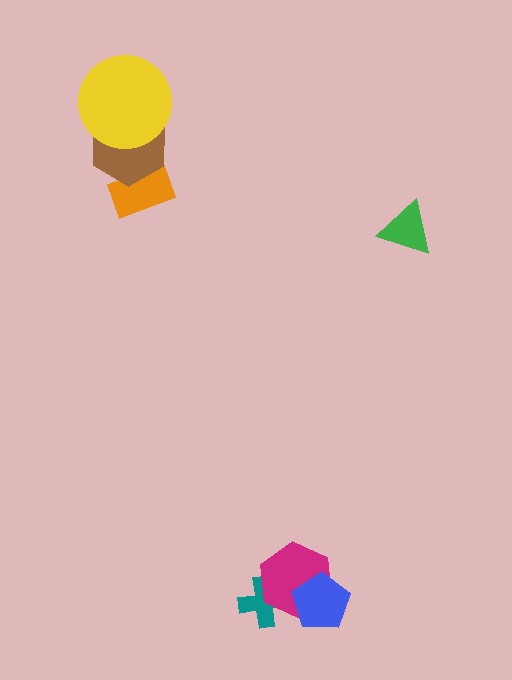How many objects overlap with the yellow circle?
1 object overlaps with the yellow circle.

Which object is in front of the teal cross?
The magenta hexagon is in front of the teal cross.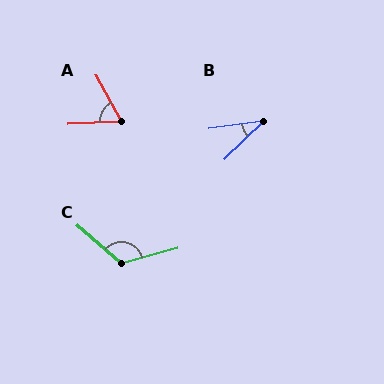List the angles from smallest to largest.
B (36°), A (64°), C (124°).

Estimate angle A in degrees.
Approximately 64 degrees.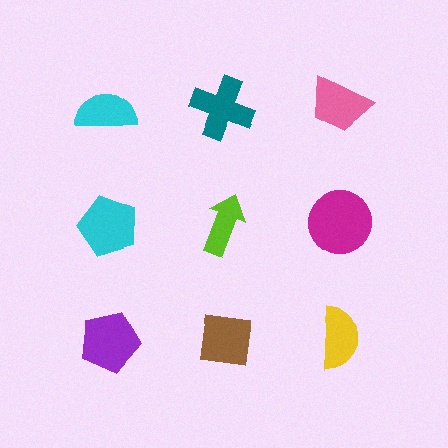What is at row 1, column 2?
A teal cross.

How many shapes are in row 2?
3 shapes.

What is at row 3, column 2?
A brown square.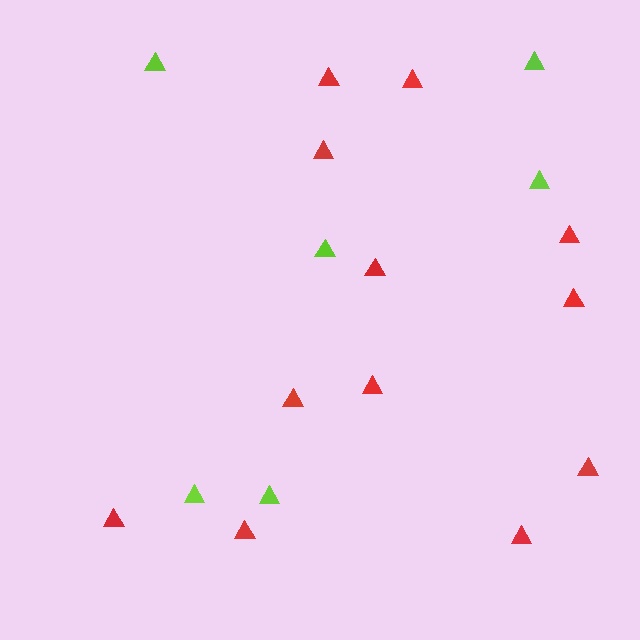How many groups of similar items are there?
There are 2 groups: one group of lime triangles (6) and one group of red triangles (12).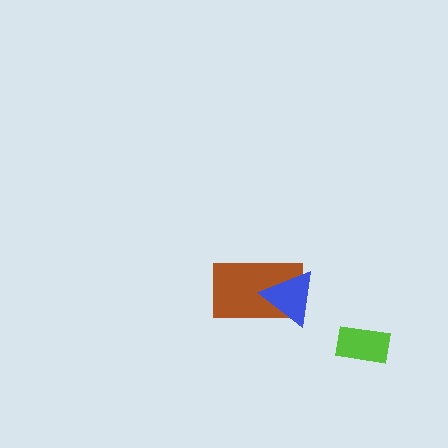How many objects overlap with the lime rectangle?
0 objects overlap with the lime rectangle.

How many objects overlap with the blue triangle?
1 object overlaps with the blue triangle.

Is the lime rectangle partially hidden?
No, no other shape covers it.